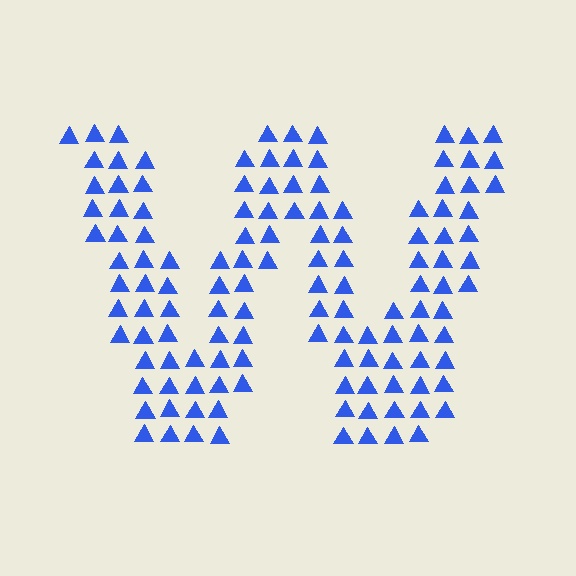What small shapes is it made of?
It is made of small triangles.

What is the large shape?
The large shape is the letter W.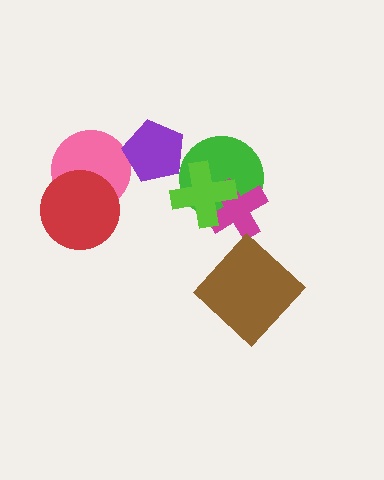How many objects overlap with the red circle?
1 object overlaps with the red circle.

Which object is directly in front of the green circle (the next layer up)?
The magenta cross is directly in front of the green circle.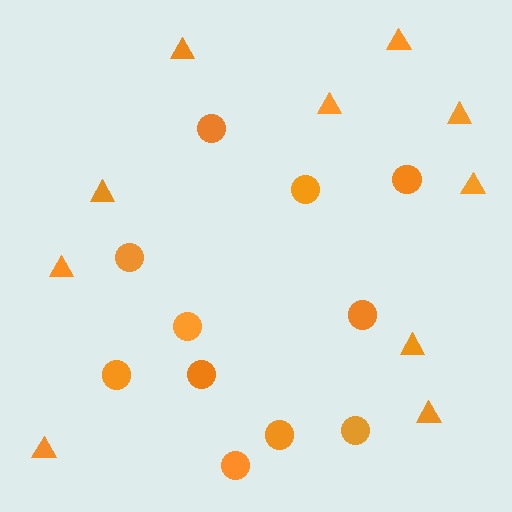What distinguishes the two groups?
There are 2 groups: one group of circles (11) and one group of triangles (10).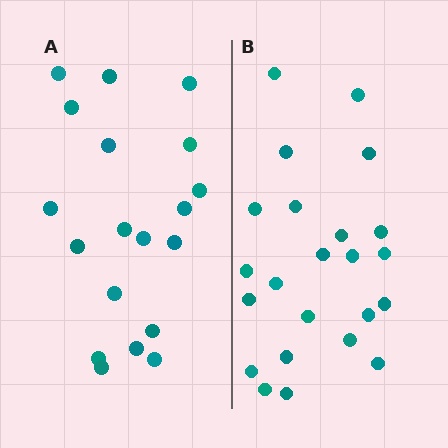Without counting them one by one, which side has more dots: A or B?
Region B (the right region) has more dots.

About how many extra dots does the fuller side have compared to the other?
Region B has about 4 more dots than region A.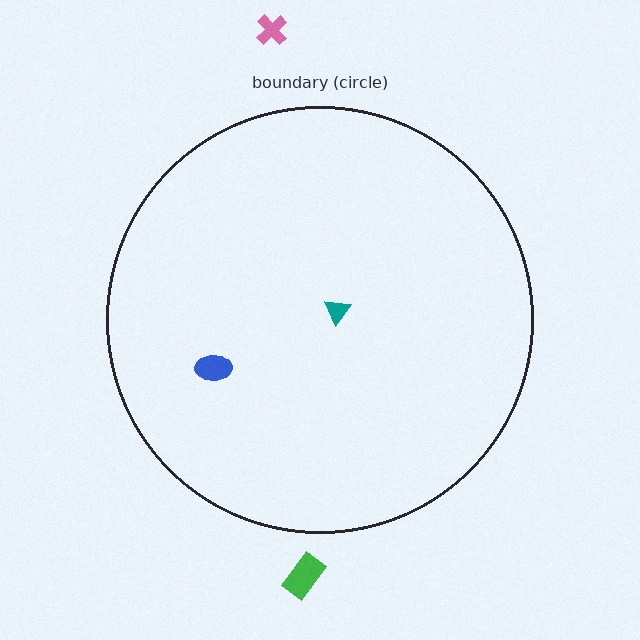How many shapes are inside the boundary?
2 inside, 2 outside.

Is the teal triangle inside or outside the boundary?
Inside.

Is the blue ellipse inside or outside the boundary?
Inside.